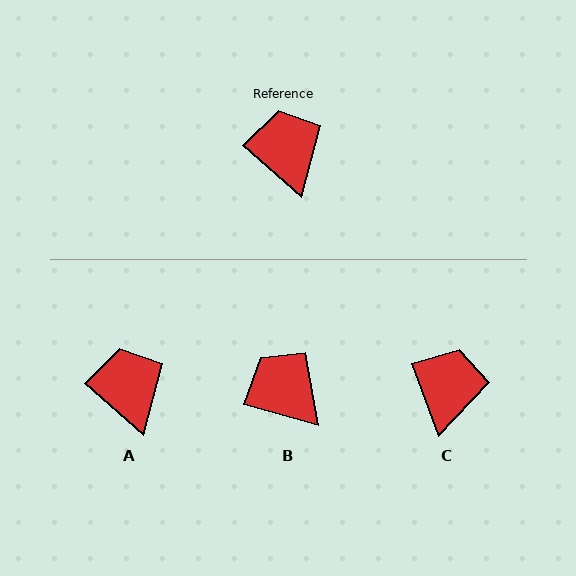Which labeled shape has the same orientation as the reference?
A.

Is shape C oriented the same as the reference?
No, it is off by about 29 degrees.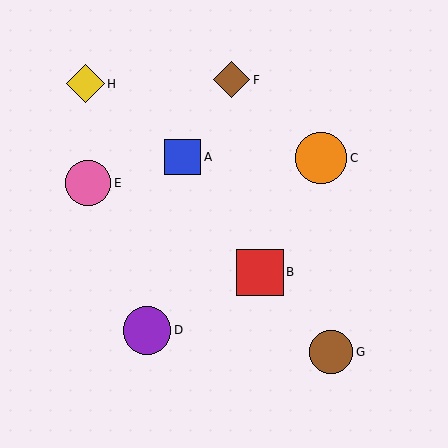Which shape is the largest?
The orange circle (labeled C) is the largest.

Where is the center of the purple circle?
The center of the purple circle is at (147, 330).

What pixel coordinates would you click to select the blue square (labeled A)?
Click at (183, 157) to select the blue square A.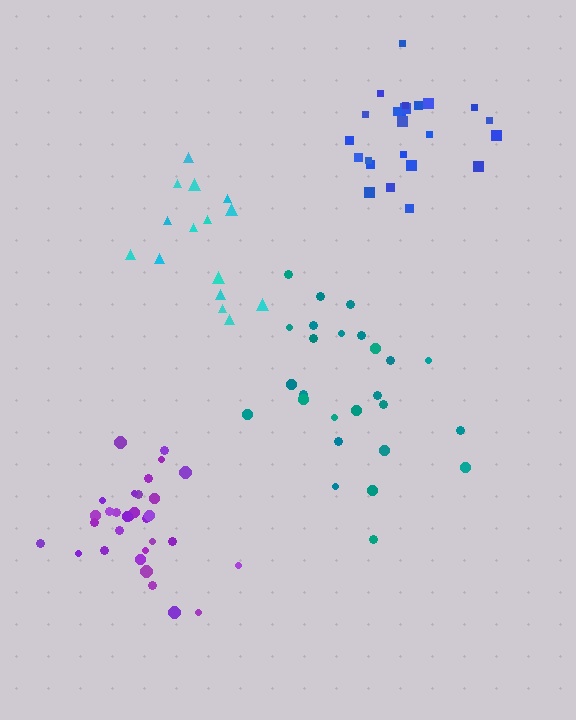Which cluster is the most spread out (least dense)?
Cyan.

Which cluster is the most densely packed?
Purple.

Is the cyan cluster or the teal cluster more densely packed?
Teal.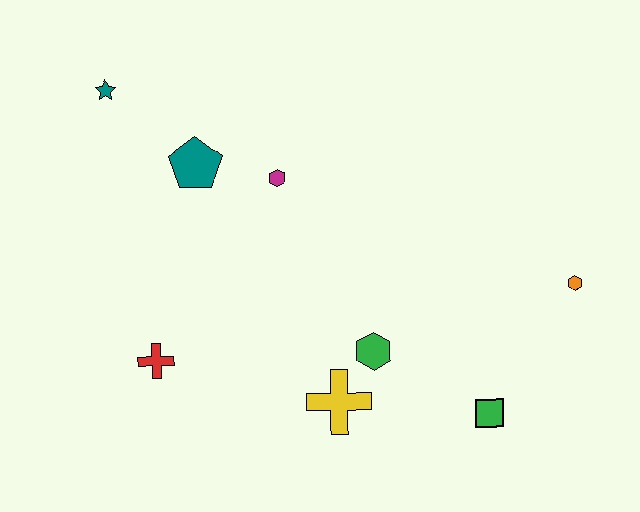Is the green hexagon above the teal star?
No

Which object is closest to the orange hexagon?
The green square is closest to the orange hexagon.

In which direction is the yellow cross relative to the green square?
The yellow cross is to the left of the green square.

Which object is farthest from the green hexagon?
The teal star is farthest from the green hexagon.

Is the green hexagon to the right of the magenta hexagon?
Yes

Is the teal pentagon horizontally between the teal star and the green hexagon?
Yes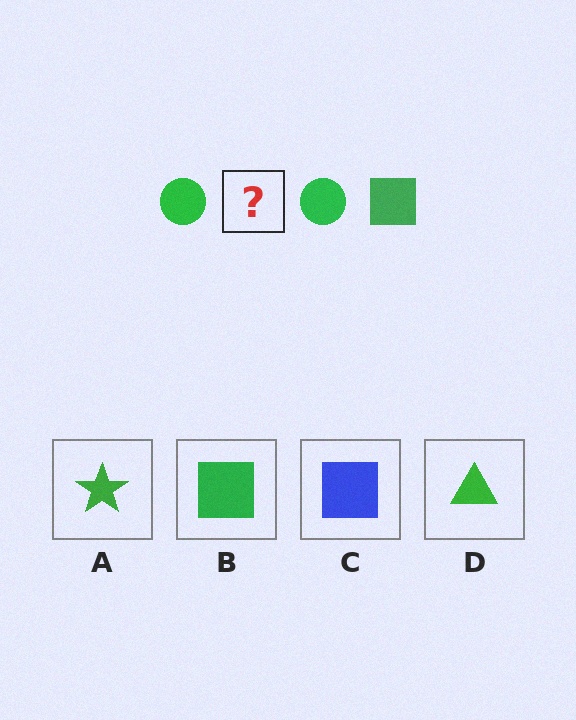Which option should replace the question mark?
Option B.